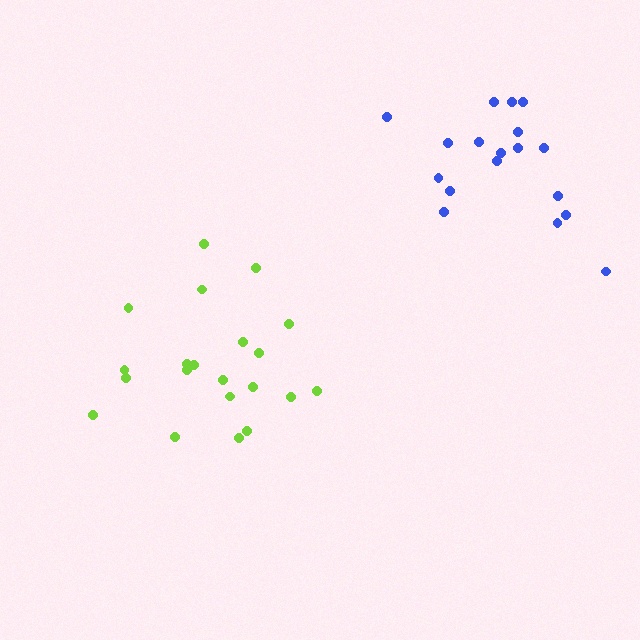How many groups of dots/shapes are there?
There are 2 groups.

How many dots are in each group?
Group 1: 18 dots, Group 2: 21 dots (39 total).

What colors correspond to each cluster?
The clusters are colored: blue, lime.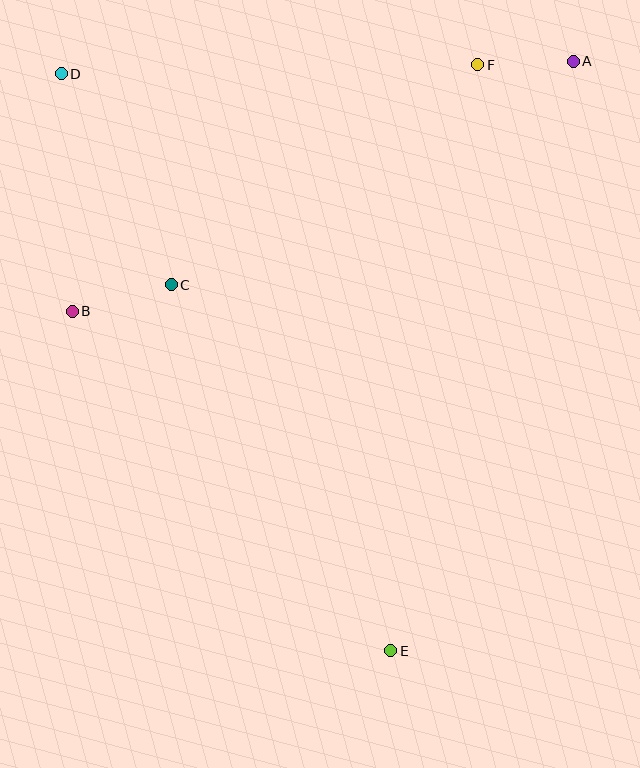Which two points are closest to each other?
Points A and F are closest to each other.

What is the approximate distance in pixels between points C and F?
The distance between C and F is approximately 377 pixels.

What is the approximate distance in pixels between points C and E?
The distance between C and E is approximately 427 pixels.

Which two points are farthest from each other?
Points D and E are farthest from each other.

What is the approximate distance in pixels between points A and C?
The distance between A and C is approximately 460 pixels.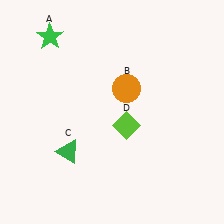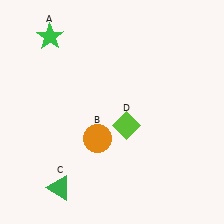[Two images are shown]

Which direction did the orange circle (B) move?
The orange circle (B) moved down.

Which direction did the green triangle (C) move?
The green triangle (C) moved down.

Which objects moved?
The objects that moved are: the orange circle (B), the green triangle (C).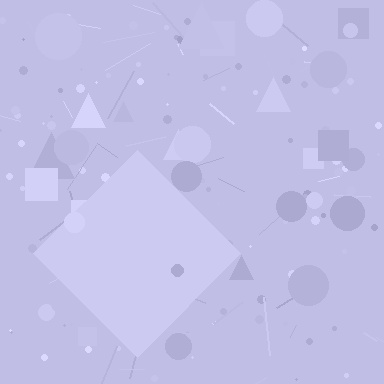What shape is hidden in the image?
A diamond is hidden in the image.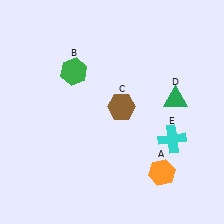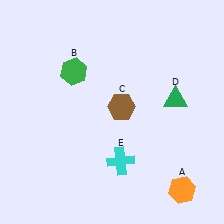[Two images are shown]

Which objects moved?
The objects that moved are: the orange hexagon (A), the cyan cross (E).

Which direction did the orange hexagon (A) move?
The orange hexagon (A) moved right.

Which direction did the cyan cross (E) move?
The cyan cross (E) moved left.